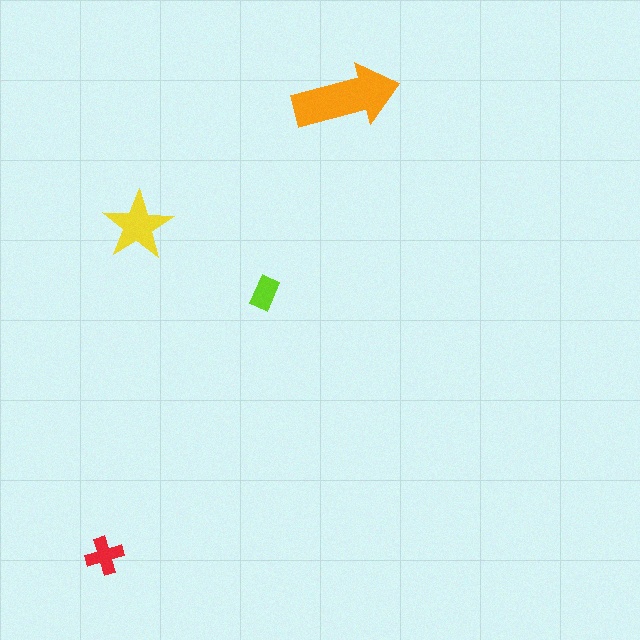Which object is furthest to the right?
The orange arrow is rightmost.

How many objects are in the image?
There are 4 objects in the image.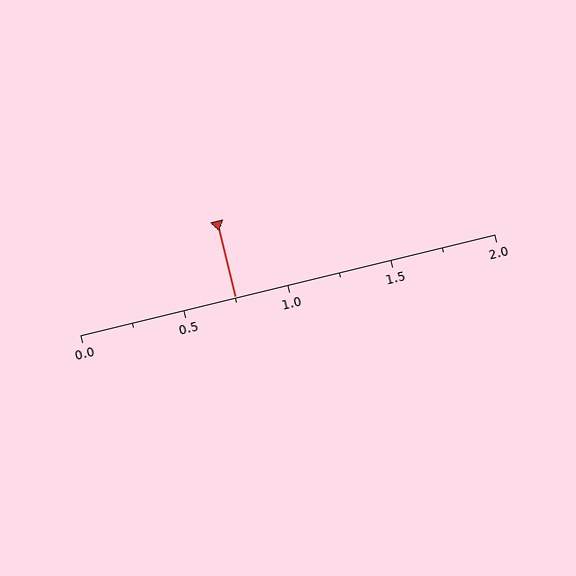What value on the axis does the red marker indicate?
The marker indicates approximately 0.75.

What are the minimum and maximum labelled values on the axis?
The axis runs from 0.0 to 2.0.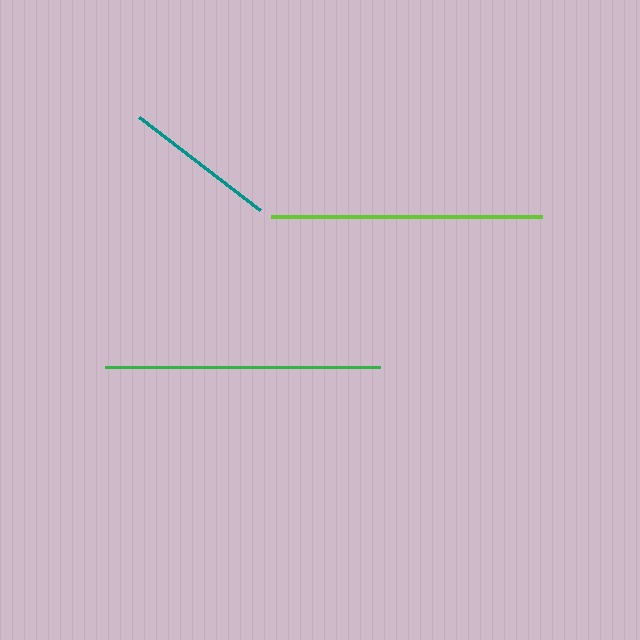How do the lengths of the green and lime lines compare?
The green and lime lines are approximately the same length.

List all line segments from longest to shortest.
From longest to shortest: green, lime, teal.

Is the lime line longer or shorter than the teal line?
The lime line is longer than the teal line.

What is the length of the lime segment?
The lime segment is approximately 271 pixels long.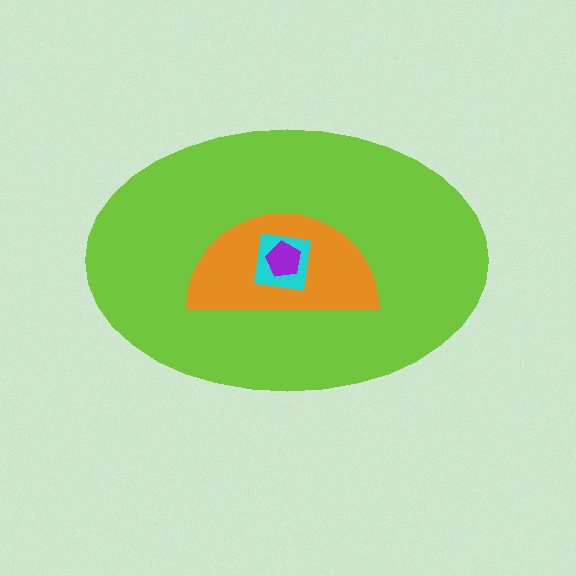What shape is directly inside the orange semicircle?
The cyan square.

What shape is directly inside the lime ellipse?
The orange semicircle.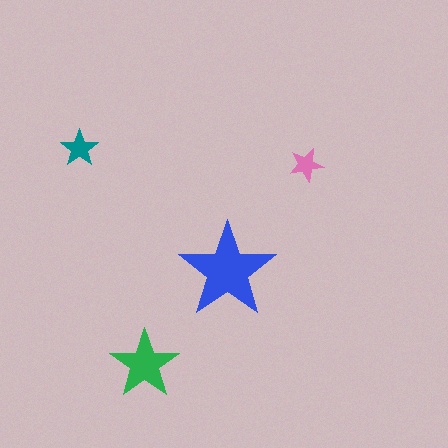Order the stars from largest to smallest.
the blue one, the green one, the teal one, the pink one.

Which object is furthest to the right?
The pink star is rightmost.